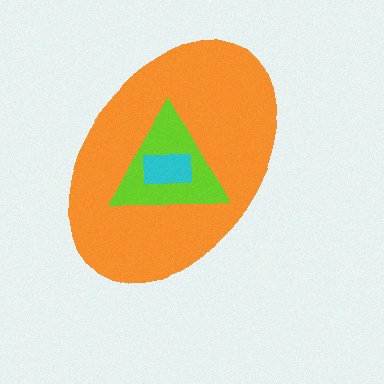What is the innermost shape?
The cyan rectangle.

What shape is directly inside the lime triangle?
The cyan rectangle.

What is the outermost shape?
The orange ellipse.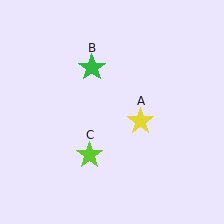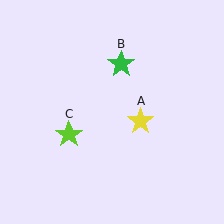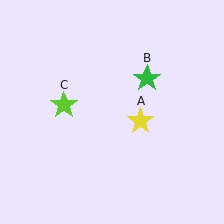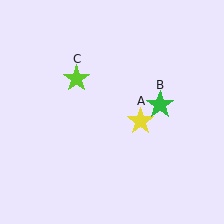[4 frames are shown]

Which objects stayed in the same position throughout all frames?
Yellow star (object A) remained stationary.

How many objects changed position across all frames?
2 objects changed position: green star (object B), lime star (object C).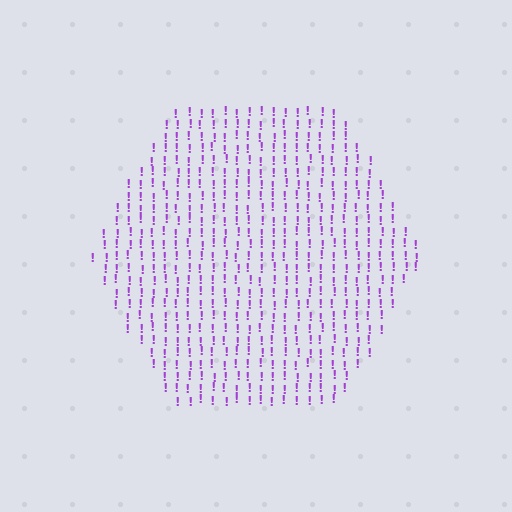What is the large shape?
The large shape is a hexagon.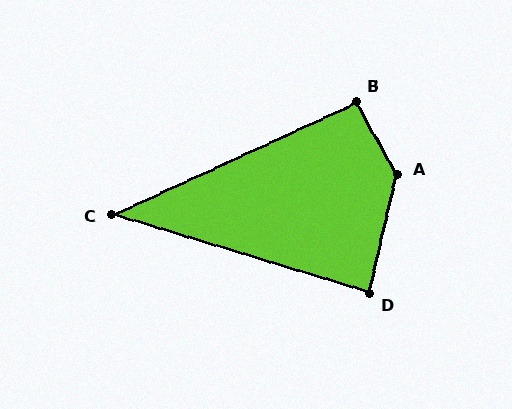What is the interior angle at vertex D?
Approximately 86 degrees (approximately right).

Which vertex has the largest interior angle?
A, at approximately 138 degrees.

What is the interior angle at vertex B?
Approximately 94 degrees (approximately right).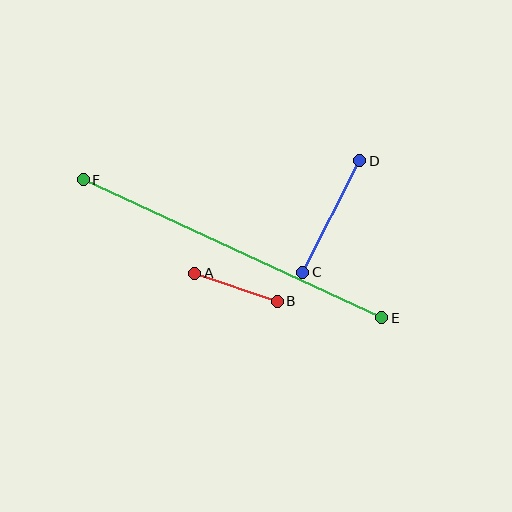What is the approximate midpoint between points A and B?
The midpoint is at approximately (236, 287) pixels.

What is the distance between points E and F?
The distance is approximately 329 pixels.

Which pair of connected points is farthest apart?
Points E and F are farthest apart.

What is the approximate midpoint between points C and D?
The midpoint is at approximately (331, 217) pixels.